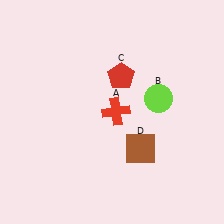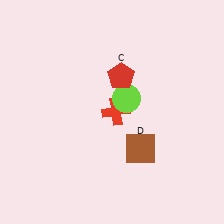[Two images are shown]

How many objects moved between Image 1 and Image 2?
1 object moved between the two images.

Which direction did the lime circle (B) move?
The lime circle (B) moved left.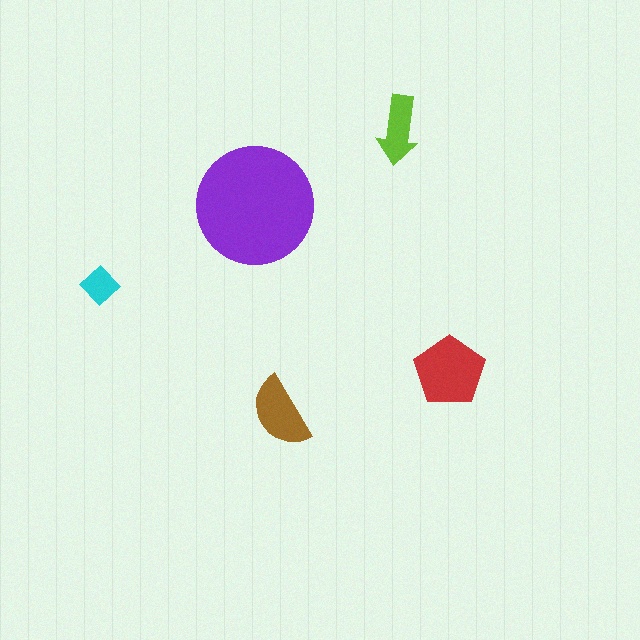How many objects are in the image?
There are 5 objects in the image.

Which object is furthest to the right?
The red pentagon is rightmost.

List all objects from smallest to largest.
The cyan diamond, the lime arrow, the brown semicircle, the red pentagon, the purple circle.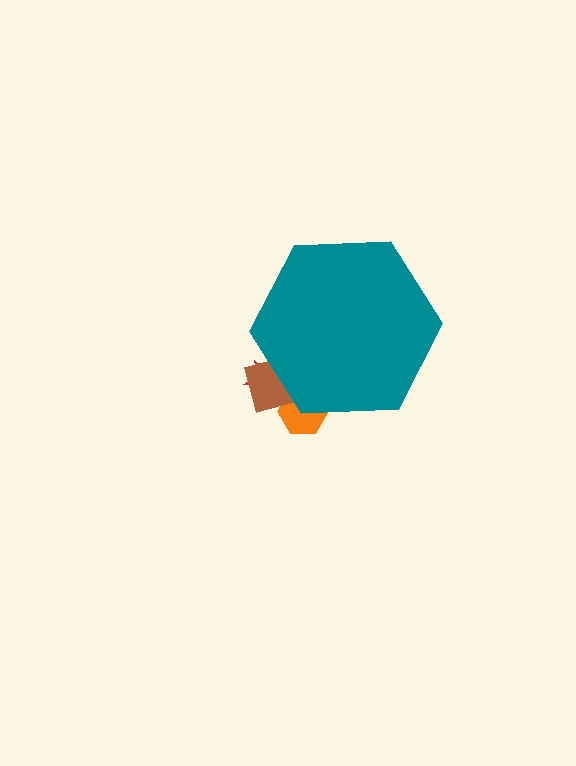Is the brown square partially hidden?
Yes, the brown square is partially hidden behind the teal hexagon.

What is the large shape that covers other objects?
A teal hexagon.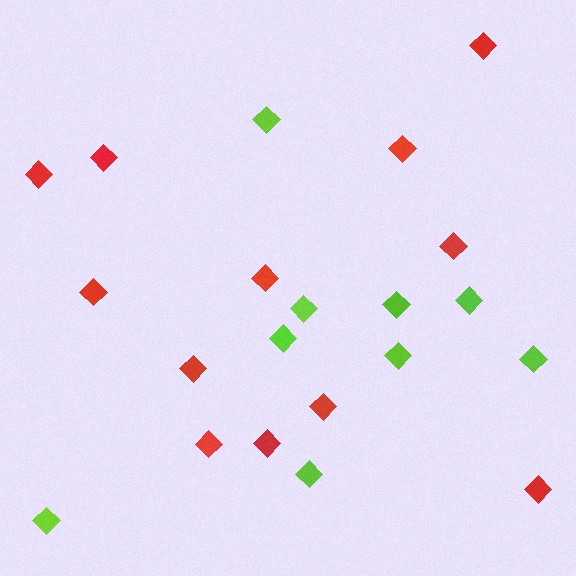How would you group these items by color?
There are 2 groups: one group of red diamonds (12) and one group of lime diamonds (9).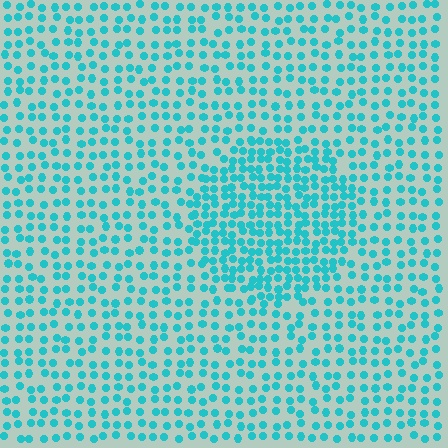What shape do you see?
I see a circle.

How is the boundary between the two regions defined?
The boundary is defined by a change in element density (approximately 1.8x ratio). All elements are the same color, size, and shape.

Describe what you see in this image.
The image contains small cyan elements arranged at two different densities. A circle-shaped region is visible where the elements are more densely packed than the surrounding area.